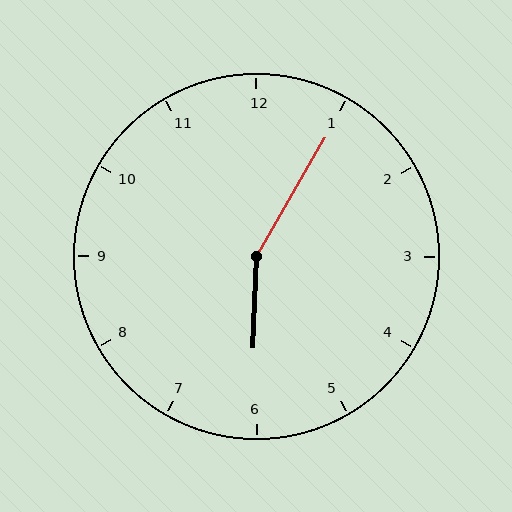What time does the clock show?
6:05.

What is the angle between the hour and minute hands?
Approximately 152 degrees.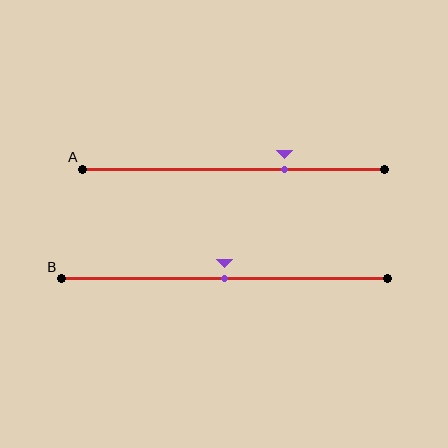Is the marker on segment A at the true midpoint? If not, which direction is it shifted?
No, the marker on segment A is shifted to the right by about 17% of the segment length.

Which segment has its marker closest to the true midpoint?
Segment B has its marker closest to the true midpoint.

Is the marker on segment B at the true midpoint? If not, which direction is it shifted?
Yes, the marker on segment B is at the true midpoint.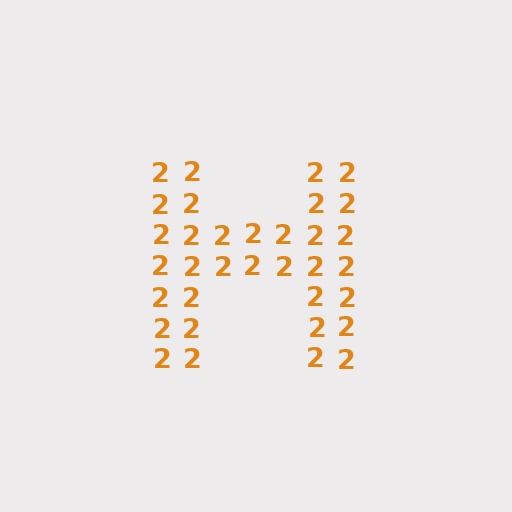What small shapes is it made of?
It is made of small digit 2's.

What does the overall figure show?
The overall figure shows the letter H.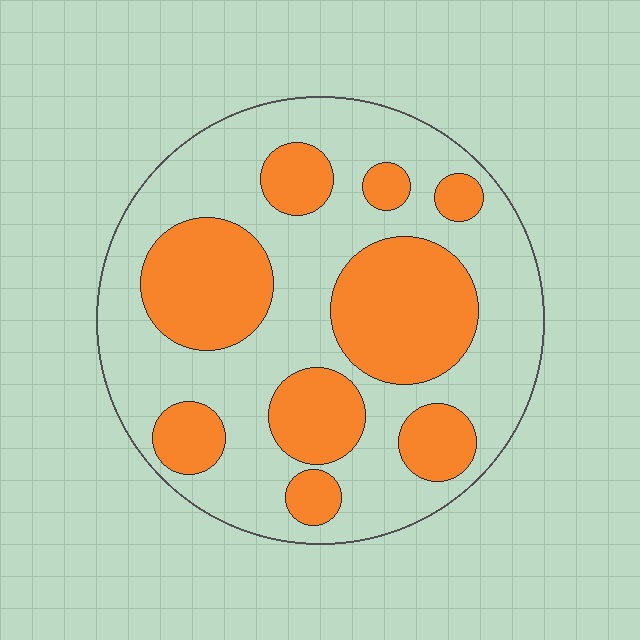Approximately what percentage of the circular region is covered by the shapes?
Approximately 35%.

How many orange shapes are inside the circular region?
9.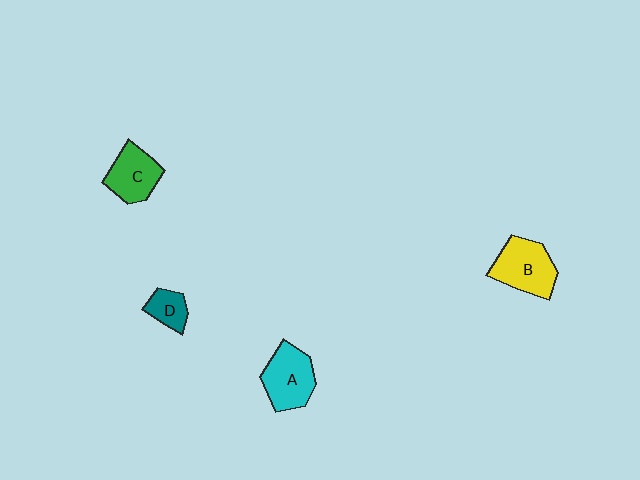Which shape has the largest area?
Shape B (yellow).